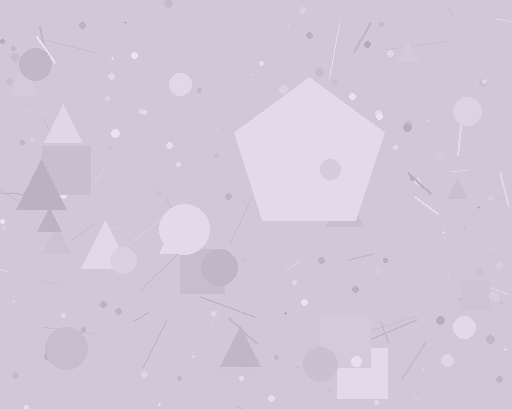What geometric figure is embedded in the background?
A pentagon is embedded in the background.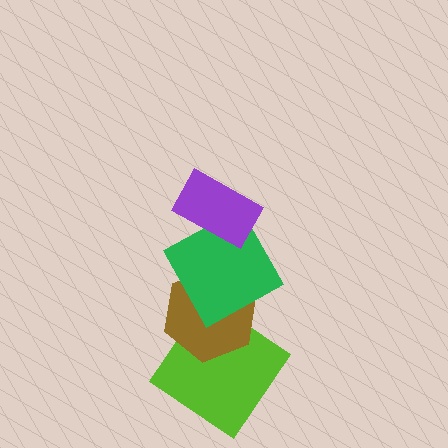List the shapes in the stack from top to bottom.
From top to bottom: the purple rectangle, the green square, the brown hexagon, the lime diamond.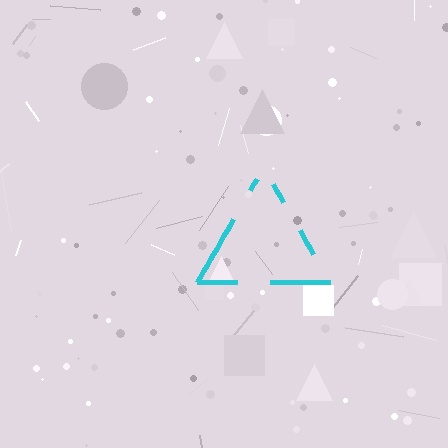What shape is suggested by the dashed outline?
The dashed outline suggests a triangle.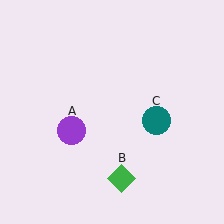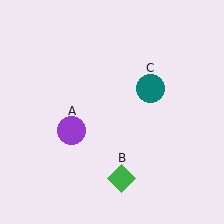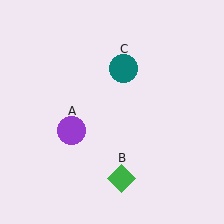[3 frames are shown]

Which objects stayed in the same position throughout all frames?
Purple circle (object A) and green diamond (object B) remained stationary.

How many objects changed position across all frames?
1 object changed position: teal circle (object C).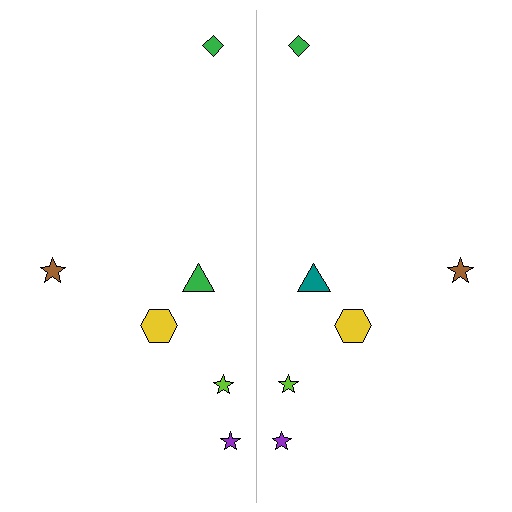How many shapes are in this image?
There are 12 shapes in this image.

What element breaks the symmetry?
The teal triangle on the right side breaks the symmetry — its mirror counterpart is green.